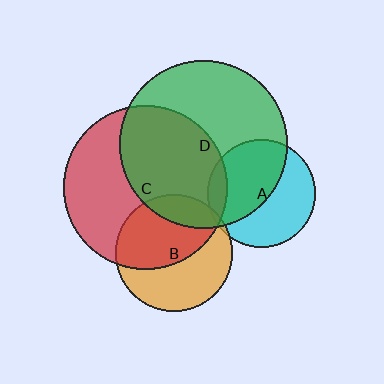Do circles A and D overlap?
Yes.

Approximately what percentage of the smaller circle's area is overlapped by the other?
Approximately 50%.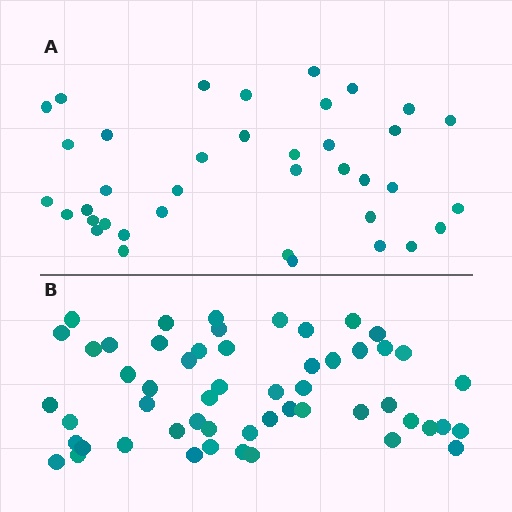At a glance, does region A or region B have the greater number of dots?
Region B (the bottom region) has more dots.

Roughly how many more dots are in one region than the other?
Region B has approximately 15 more dots than region A.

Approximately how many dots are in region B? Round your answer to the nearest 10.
About 50 dots. (The exact count is 54, which rounds to 50.)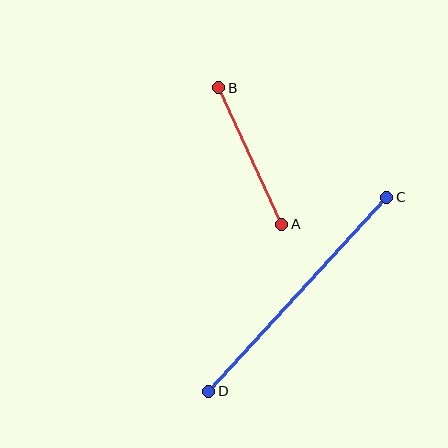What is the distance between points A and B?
The distance is approximately 150 pixels.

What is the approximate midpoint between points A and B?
The midpoint is at approximately (250, 156) pixels.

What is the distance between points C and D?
The distance is approximately 263 pixels.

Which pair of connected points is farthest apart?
Points C and D are farthest apart.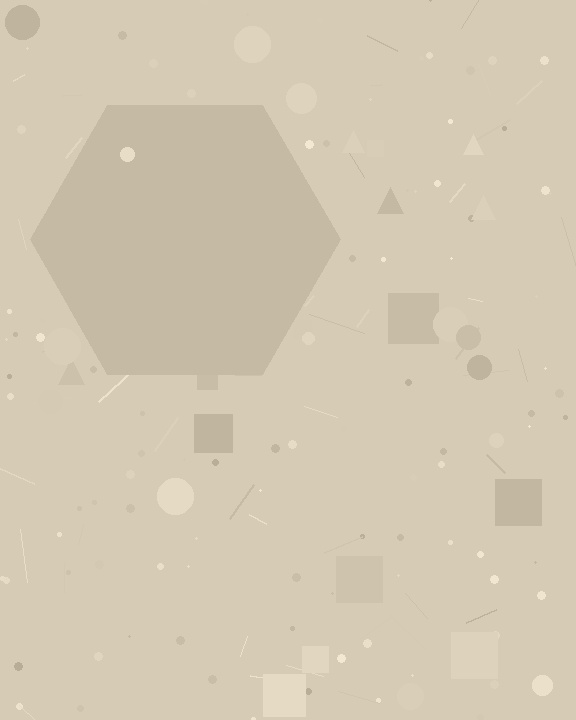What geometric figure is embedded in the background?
A hexagon is embedded in the background.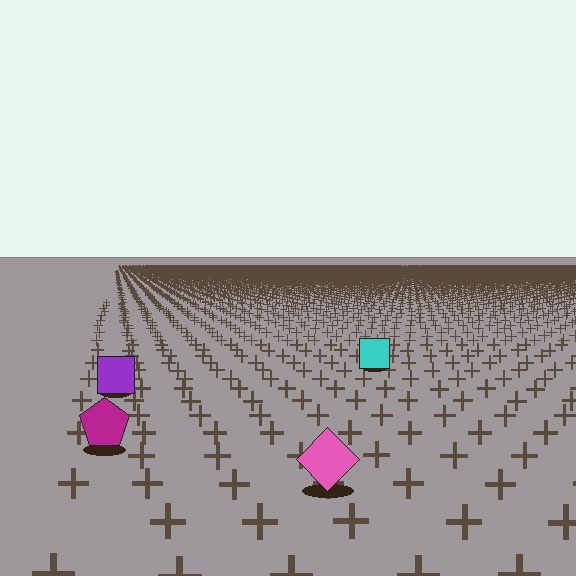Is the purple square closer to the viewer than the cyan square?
Yes. The purple square is closer — you can tell from the texture gradient: the ground texture is coarser near it.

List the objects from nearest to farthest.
From nearest to farthest: the pink diamond, the magenta pentagon, the purple square, the cyan square.